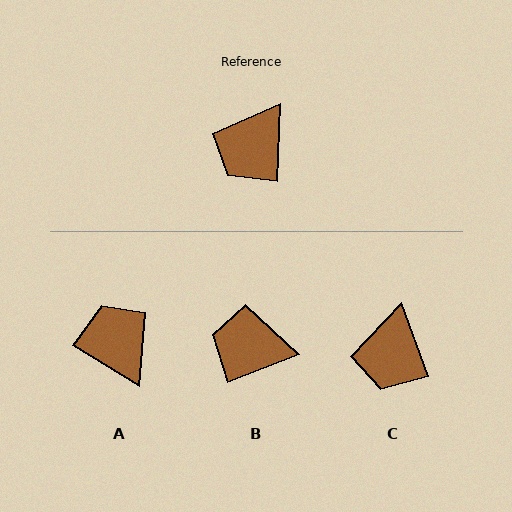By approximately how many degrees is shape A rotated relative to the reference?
Approximately 119 degrees clockwise.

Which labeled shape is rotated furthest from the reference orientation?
A, about 119 degrees away.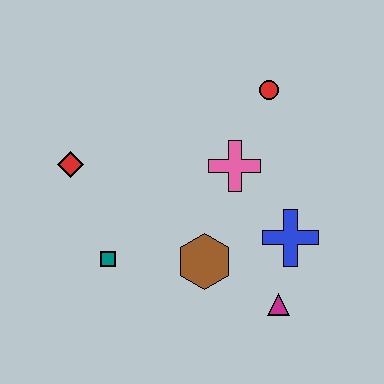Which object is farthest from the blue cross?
The red diamond is farthest from the blue cross.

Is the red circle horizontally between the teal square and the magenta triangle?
Yes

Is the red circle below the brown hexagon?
No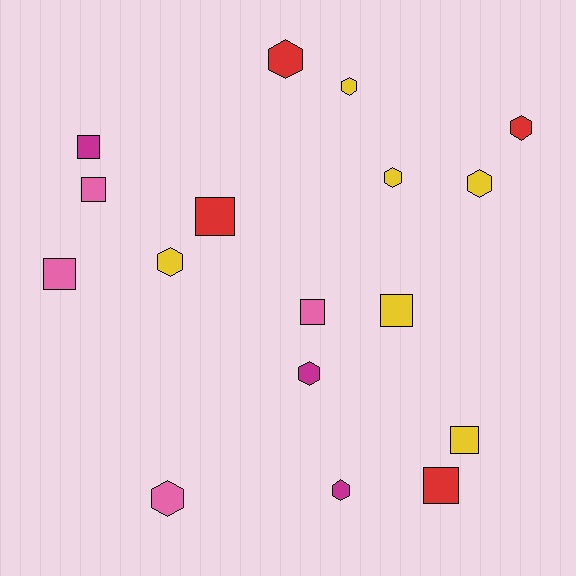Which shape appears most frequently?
Hexagon, with 9 objects.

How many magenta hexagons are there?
There are 2 magenta hexagons.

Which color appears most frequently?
Yellow, with 6 objects.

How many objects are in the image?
There are 17 objects.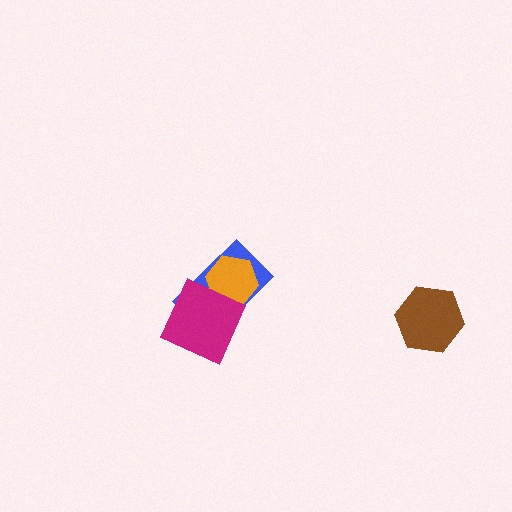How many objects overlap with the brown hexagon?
0 objects overlap with the brown hexagon.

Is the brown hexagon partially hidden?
No, no other shape covers it.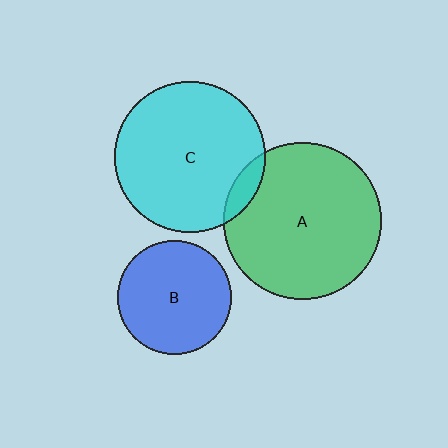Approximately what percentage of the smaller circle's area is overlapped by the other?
Approximately 10%.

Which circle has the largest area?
Circle A (green).